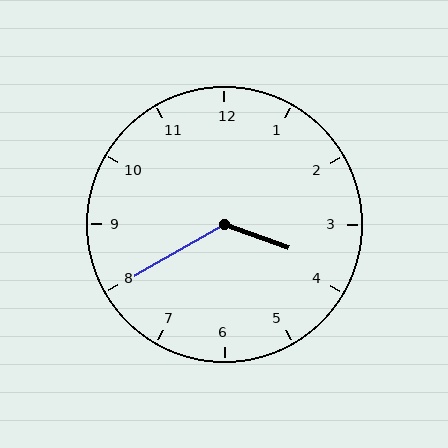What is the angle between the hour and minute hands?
Approximately 130 degrees.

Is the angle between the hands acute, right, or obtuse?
It is obtuse.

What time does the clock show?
3:40.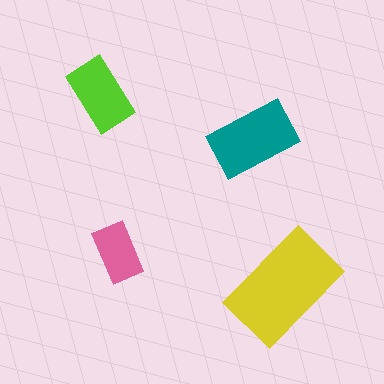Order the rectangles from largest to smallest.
the yellow one, the teal one, the lime one, the pink one.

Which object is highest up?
The lime rectangle is topmost.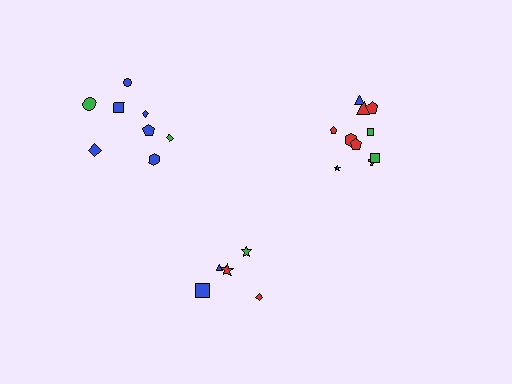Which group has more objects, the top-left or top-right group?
The top-right group.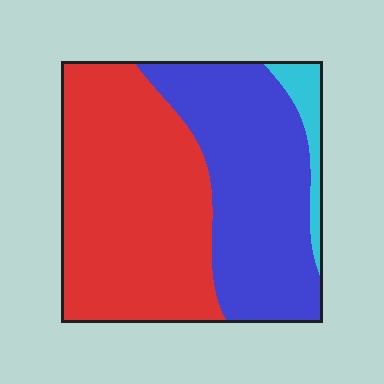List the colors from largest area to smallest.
From largest to smallest: red, blue, cyan.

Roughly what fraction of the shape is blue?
Blue takes up about two fifths (2/5) of the shape.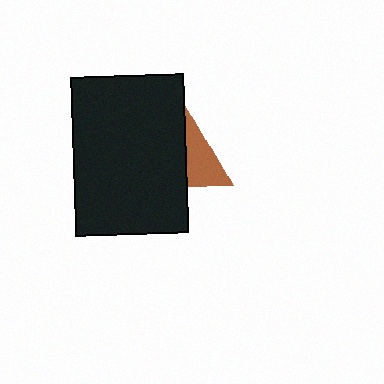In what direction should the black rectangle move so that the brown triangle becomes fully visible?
The black rectangle should move left. That is the shortest direction to clear the overlap and leave the brown triangle fully visible.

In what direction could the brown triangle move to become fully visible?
The brown triangle could move right. That would shift it out from behind the black rectangle entirely.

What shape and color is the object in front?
The object in front is a black rectangle.